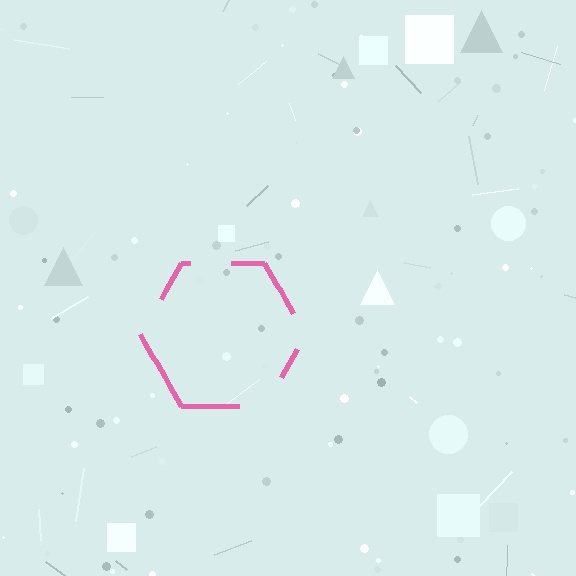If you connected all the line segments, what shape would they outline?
They would outline a hexagon.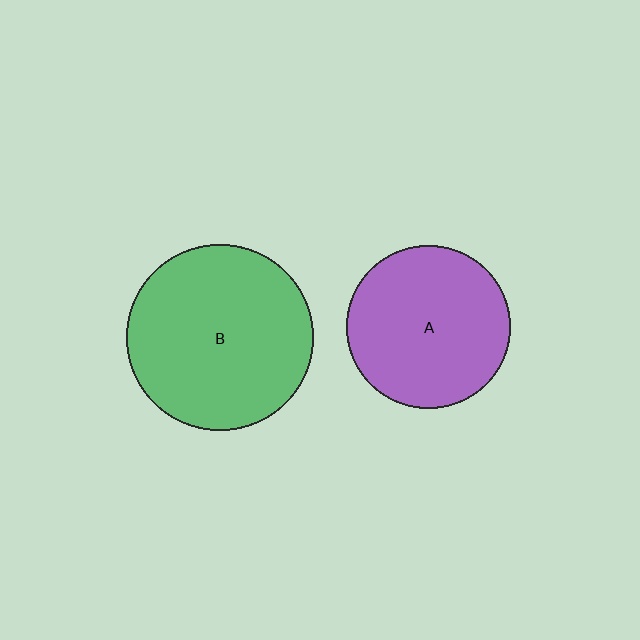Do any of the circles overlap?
No, none of the circles overlap.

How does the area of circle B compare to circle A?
Approximately 1.3 times.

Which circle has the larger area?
Circle B (green).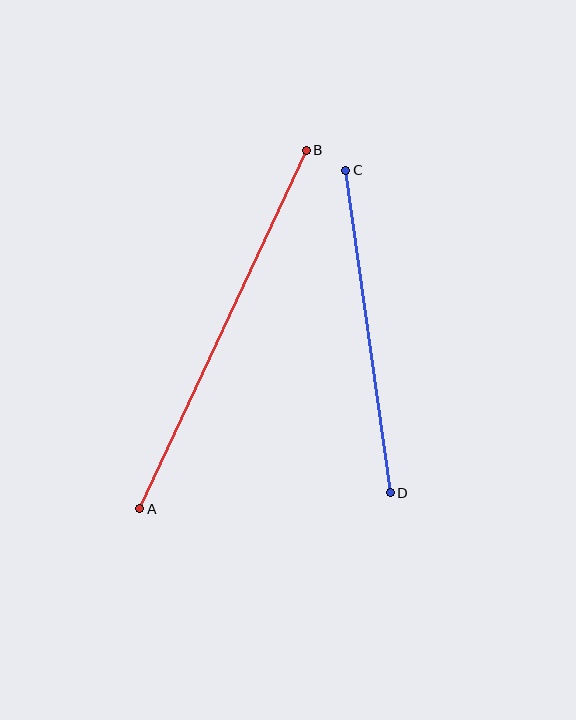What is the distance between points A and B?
The distance is approximately 395 pixels.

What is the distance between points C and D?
The distance is approximately 326 pixels.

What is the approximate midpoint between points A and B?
The midpoint is at approximately (223, 330) pixels.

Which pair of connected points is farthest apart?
Points A and B are farthest apart.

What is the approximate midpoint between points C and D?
The midpoint is at approximately (368, 331) pixels.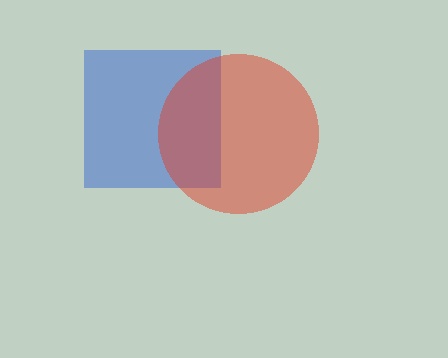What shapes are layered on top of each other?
The layered shapes are: a blue square, a red circle.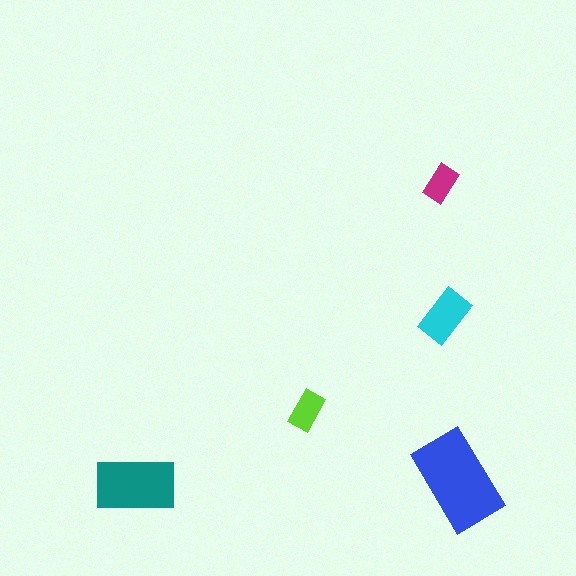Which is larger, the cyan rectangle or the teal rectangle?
The teal one.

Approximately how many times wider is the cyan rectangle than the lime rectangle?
About 1.5 times wider.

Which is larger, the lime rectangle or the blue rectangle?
The blue one.